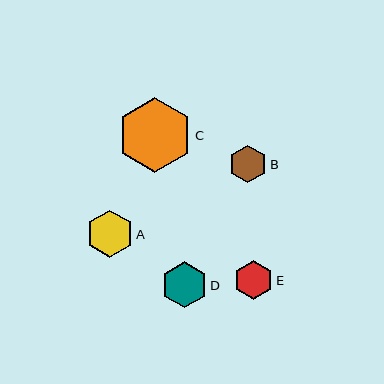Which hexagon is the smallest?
Hexagon B is the smallest with a size of approximately 38 pixels.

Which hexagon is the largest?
Hexagon C is the largest with a size of approximately 75 pixels.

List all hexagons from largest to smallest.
From largest to smallest: C, A, D, E, B.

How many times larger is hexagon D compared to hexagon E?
Hexagon D is approximately 1.2 times the size of hexagon E.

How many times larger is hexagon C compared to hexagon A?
Hexagon C is approximately 1.6 times the size of hexagon A.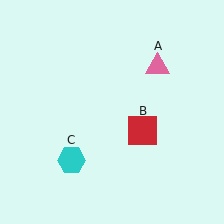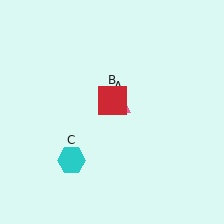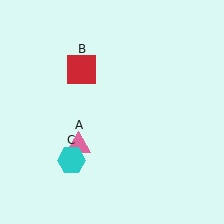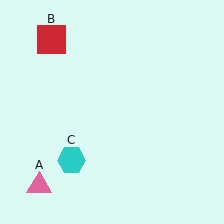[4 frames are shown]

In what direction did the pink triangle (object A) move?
The pink triangle (object A) moved down and to the left.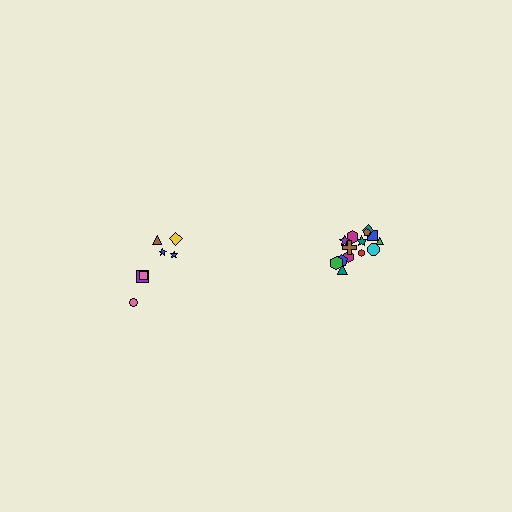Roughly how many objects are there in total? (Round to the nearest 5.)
Roughly 20 objects in total.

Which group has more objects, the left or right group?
The right group.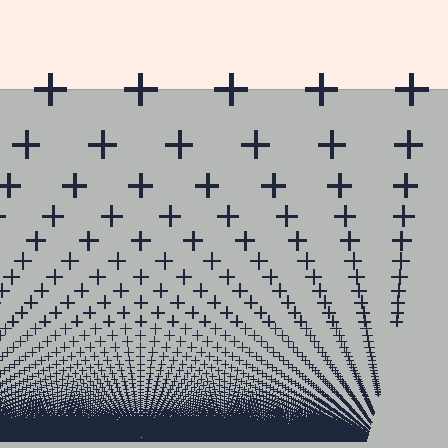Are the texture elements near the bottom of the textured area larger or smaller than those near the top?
Smaller. The gradient is inverted — elements near the bottom are smaller and denser.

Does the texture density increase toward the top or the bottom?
Density increases toward the bottom.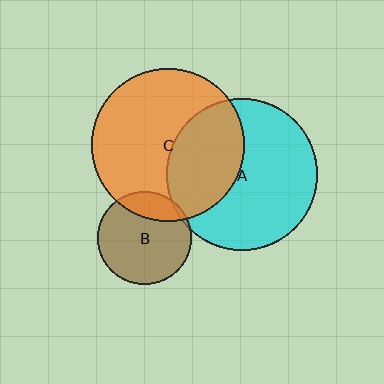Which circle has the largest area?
Circle C (orange).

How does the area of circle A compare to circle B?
Approximately 2.6 times.